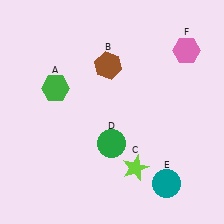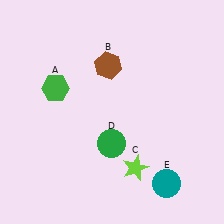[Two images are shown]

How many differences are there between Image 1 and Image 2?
There is 1 difference between the two images.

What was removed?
The pink hexagon (F) was removed in Image 2.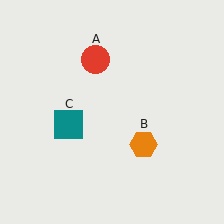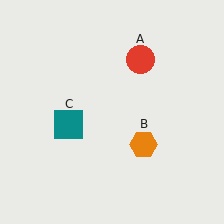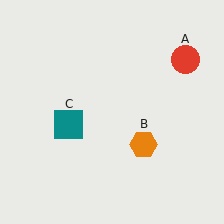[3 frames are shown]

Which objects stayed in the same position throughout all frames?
Orange hexagon (object B) and teal square (object C) remained stationary.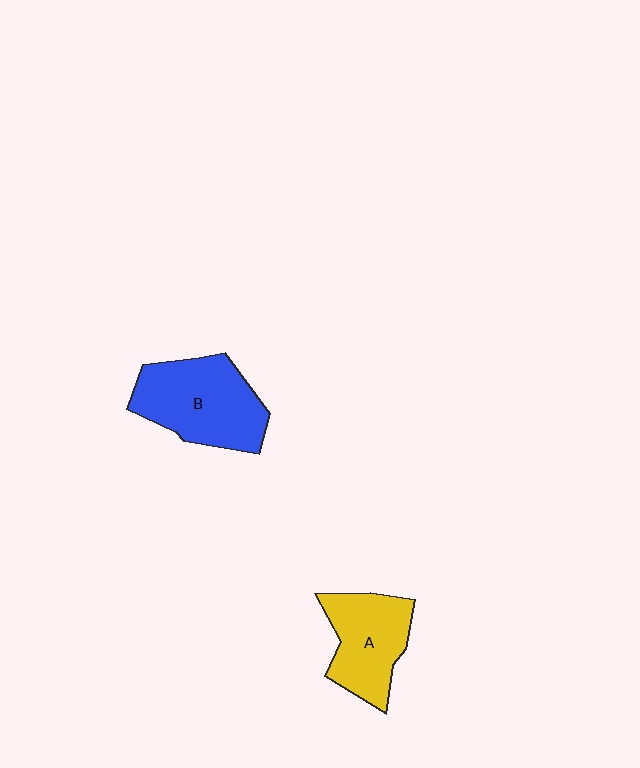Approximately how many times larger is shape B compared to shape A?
Approximately 1.3 times.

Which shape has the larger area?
Shape B (blue).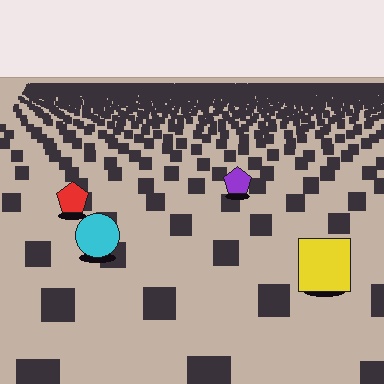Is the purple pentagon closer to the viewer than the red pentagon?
No. The red pentagon is closer — you can tell from the texture gradient: the ground texture is coarser near it.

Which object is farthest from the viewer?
The purple pentagon is farthest from the viewer. It appears smaller and the ground texture around it is denser.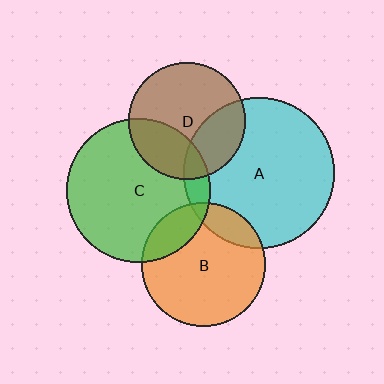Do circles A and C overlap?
Yes.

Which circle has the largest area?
Circle A (cyan).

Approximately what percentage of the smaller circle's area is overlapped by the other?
Approximately 10%.